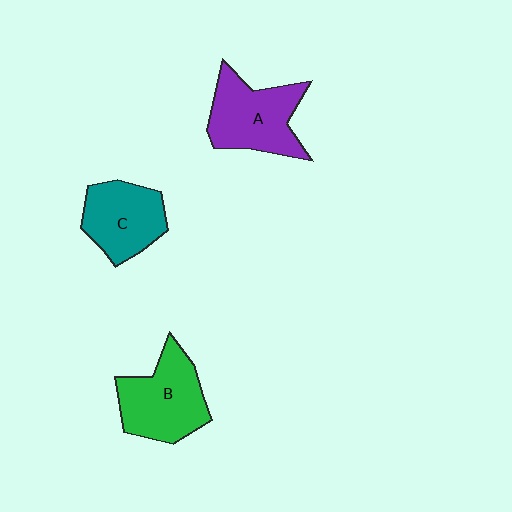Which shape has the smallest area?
Shape C (teal).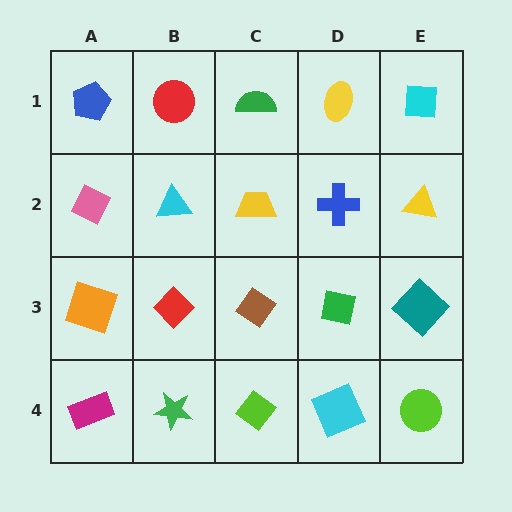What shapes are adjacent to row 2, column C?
A green semicircle (row 1, column C), a brown diamond (row 3, column C), a cyan triangle (row 2, column B), a blue cross (row 2, column D).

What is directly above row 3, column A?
A pink diamond.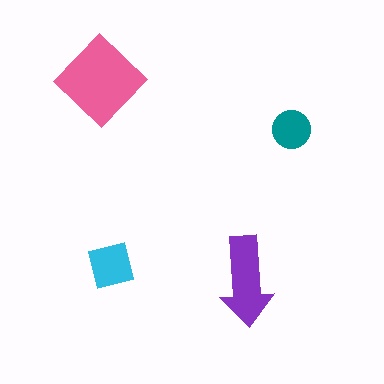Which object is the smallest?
The teal circle.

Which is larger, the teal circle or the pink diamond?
The pink diamond.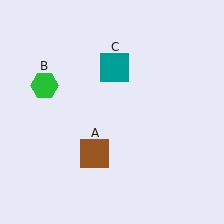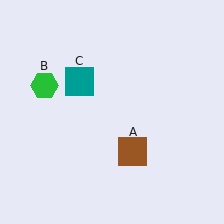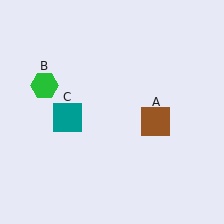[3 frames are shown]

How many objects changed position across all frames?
2 objects changed position: brown square (object A), teal square (object C).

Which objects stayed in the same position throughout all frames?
Green hexagon (object B) remained stationary.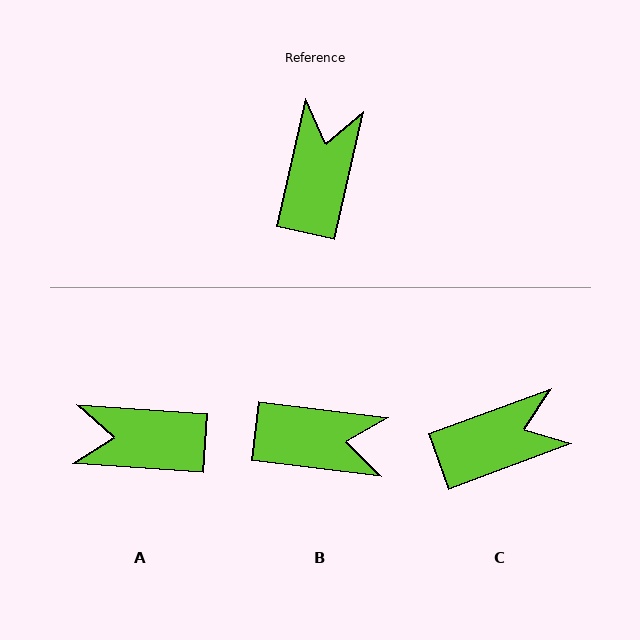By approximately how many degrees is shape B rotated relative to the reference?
Approximately 84 degrees clockwise.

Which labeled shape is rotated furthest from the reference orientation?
A, about 99 degrees away.